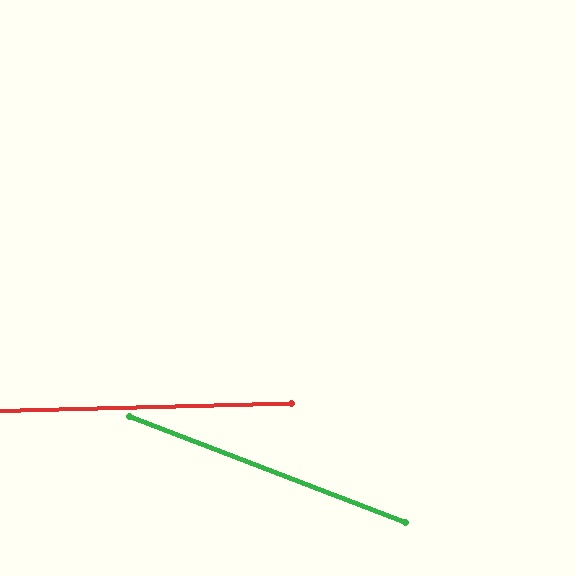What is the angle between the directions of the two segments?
Approximately 23 degrees.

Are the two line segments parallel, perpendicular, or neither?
Neither parallel nor perpendicular — they differ by about 23°.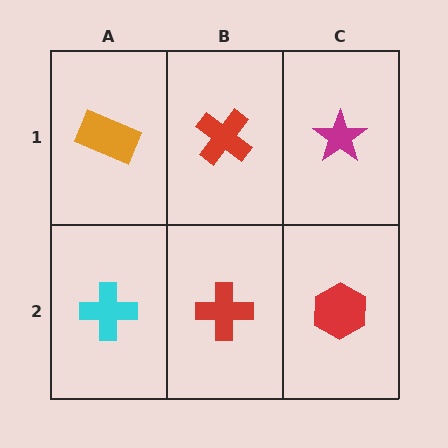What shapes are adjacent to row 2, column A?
An orange rectangle (row 1, column A), a red cross (row 2, column B).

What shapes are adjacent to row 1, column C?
A red hexagon (row 2, column C), a red cross (row 1, column B).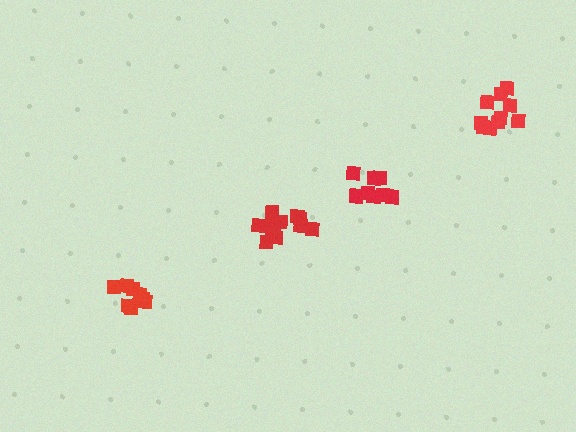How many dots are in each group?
Group 1: 13 dots, Group 2: 10 dots, Group 3: 8 dots, Group 4: 8 dots (39 total).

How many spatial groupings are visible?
There are 4 spatial groupings.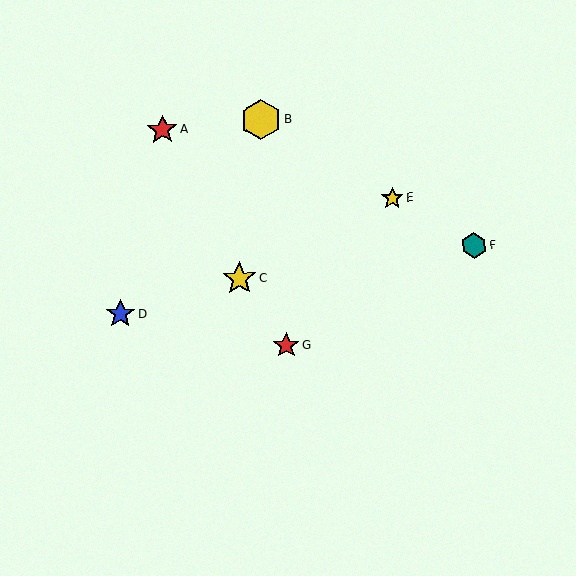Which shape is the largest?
The yellow hexagon (labeled B) is the largest.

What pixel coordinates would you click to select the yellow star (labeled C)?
Click at (239, 278) to select the yellow star C.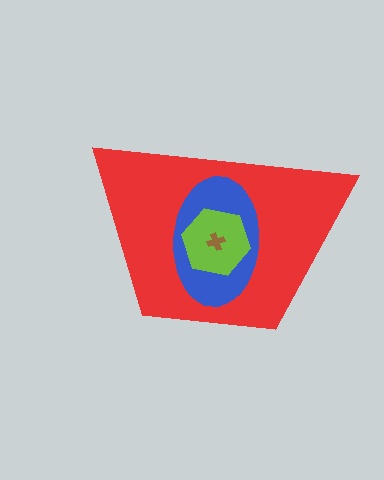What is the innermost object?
The brown cross.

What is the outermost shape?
The red trapezoid.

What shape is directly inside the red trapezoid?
The blue ellipse.